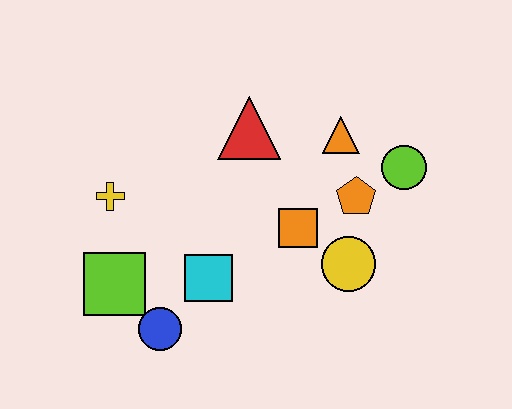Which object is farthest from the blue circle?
The lime circle is farthest from the blue circle.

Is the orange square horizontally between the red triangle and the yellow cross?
No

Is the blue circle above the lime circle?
No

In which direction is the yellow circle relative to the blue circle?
The yellow circle is to the right of the blue circle.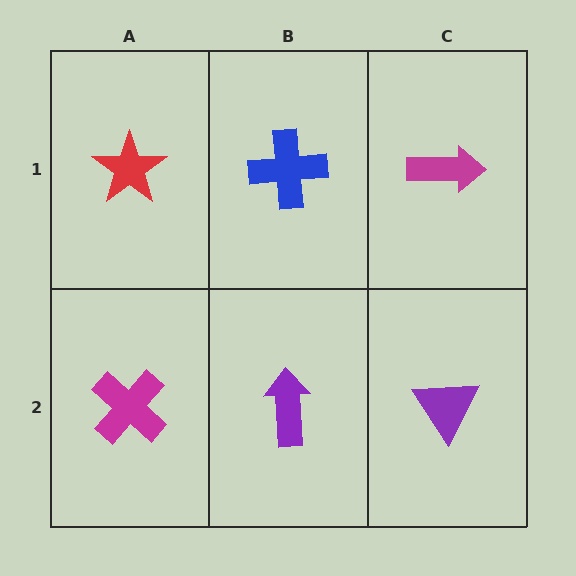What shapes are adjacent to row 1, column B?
A purple arrow (row 2, column B), a red star (row 1, column A), a magenta arrow (row 1, column C).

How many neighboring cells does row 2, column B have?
3.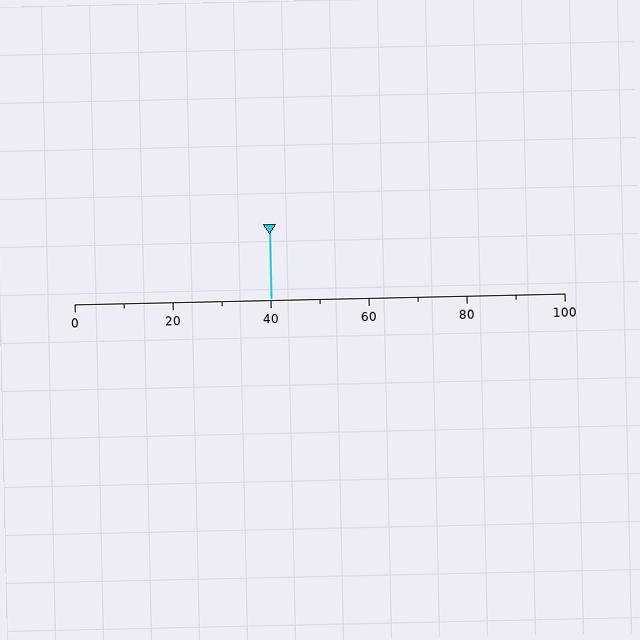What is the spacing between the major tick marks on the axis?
The major ticks are spaced 20 apart.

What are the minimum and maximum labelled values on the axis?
The axis runs from 0 to 100.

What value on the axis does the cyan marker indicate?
The marker indicates approximately 40.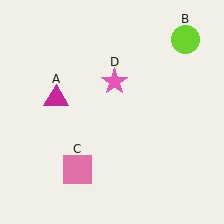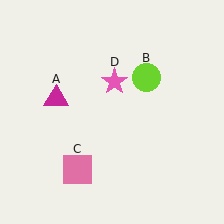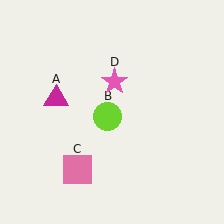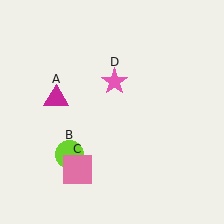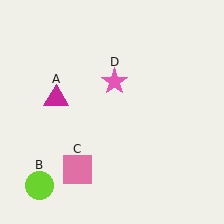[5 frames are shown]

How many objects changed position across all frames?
1 object changed position: lime circle (object B).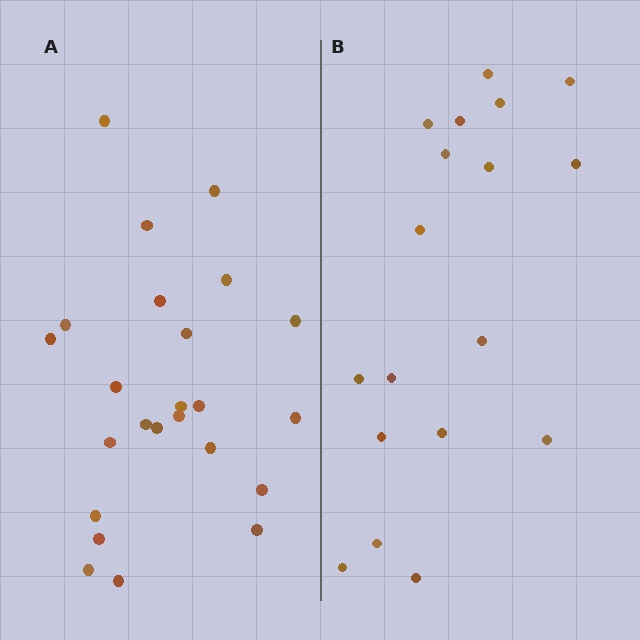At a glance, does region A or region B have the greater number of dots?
Region A (the left region) has more dots.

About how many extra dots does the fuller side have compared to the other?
Region A has about 6 more dots than region B.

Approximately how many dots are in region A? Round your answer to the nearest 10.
About 20 dots. (The exact count is 24, which rounds to 20.)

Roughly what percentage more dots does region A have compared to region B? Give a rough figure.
About 35% more.